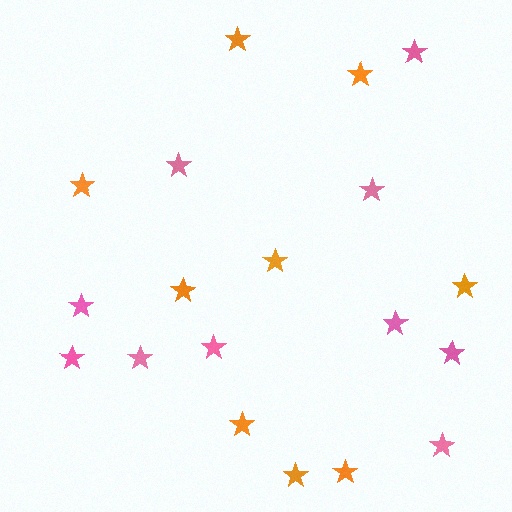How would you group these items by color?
There are 2 groups: one group of pink stars (10) and one group of orange stars (9).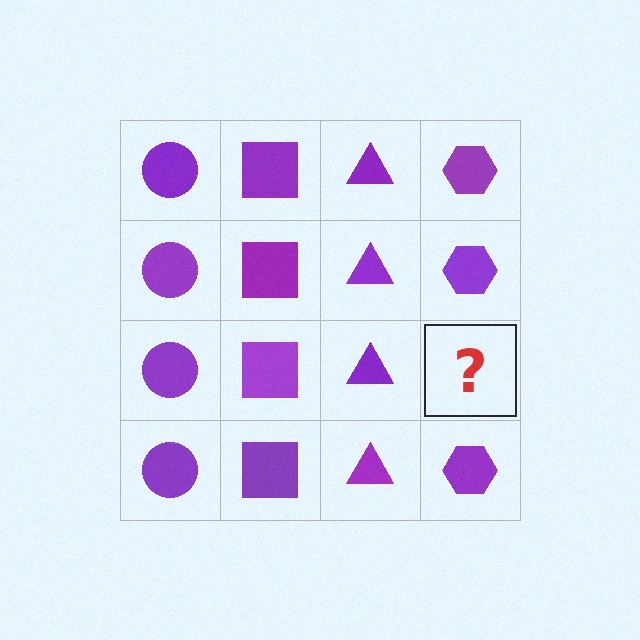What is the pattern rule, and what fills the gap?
The rule is that each column has a consistent shape. The gap should be filled with a purple hexagon.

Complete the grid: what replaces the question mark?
The question mark should be replaced with a purple hexagon.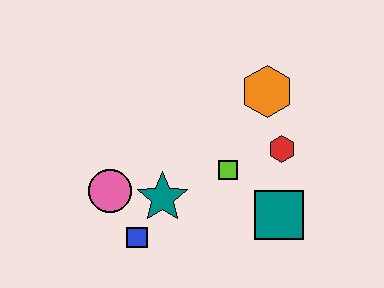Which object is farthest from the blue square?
The orange hexagon is farthest from the blue square.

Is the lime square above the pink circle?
Yes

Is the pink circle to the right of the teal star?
No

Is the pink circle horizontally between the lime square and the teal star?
No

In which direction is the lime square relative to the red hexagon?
The lime square is to the left of the red hexagon.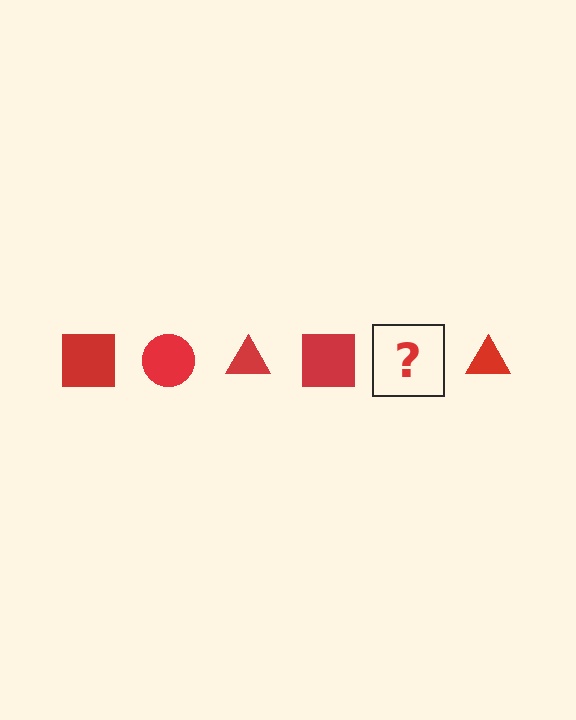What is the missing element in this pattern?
The missing element is a red circle.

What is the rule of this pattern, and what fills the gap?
The rule is that the pattern cycles through square, circle, triangle shapes in red. The gap should be filled with a red circle.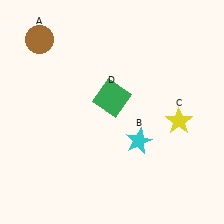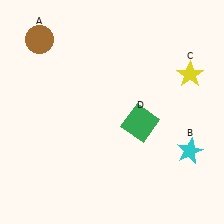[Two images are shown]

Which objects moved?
The objects that moved are: the cyan star (B), the yellow star (C), the green square (D).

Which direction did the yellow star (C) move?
The yellow star (C) moved up.